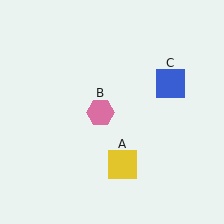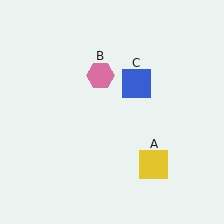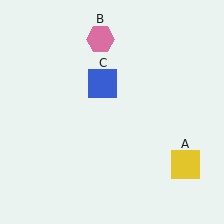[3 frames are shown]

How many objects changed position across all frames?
3 objects changed position: yellow square (object A), pink hexagon (object B), blue square (object C).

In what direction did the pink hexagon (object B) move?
The pink hexagon (object B) moved up.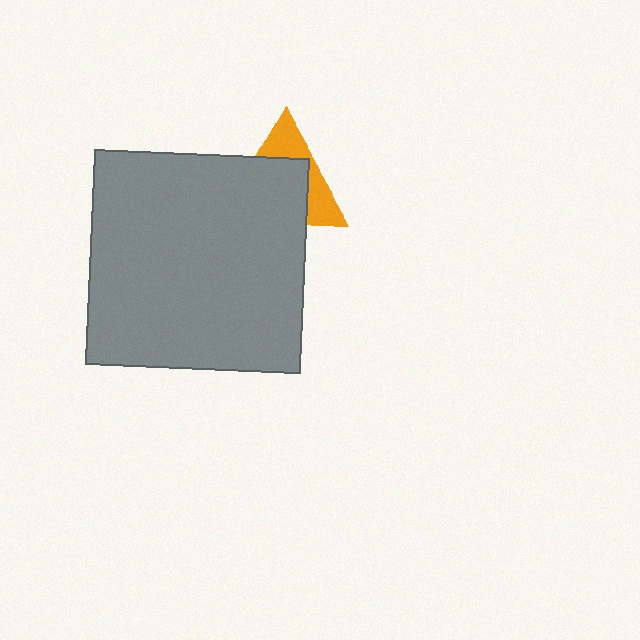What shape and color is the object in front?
The object in front is a gray square.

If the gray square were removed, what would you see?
You would see the complete orange triangle.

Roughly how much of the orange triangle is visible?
A small part of it is visible (roughly 38%).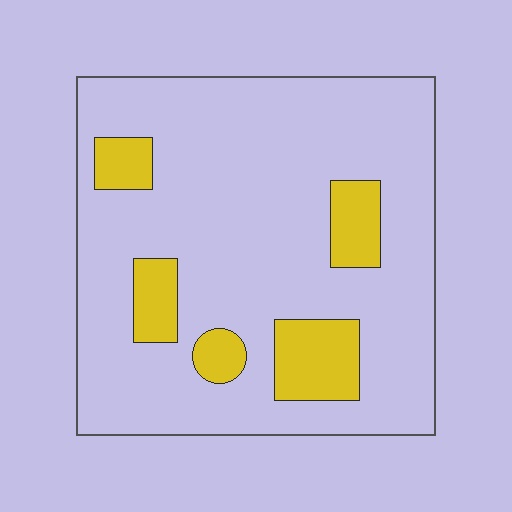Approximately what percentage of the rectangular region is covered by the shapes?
Approximately 15%.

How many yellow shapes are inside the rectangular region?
5.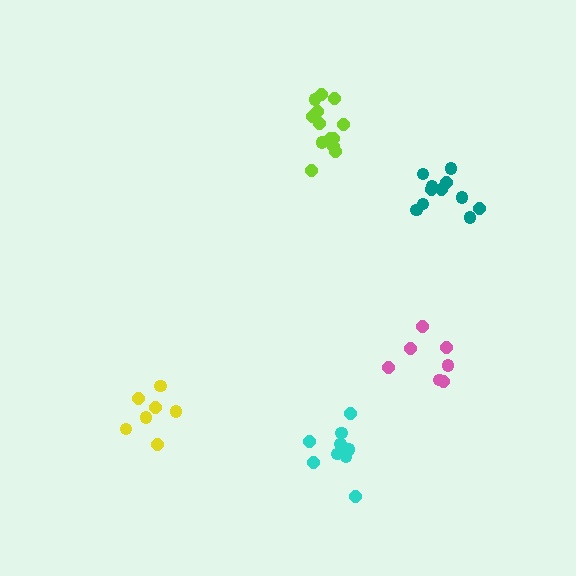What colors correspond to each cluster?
The clusters are colored: teal, pink, cyan, yellow, lime.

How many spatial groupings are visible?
There are 5 spatial groupings.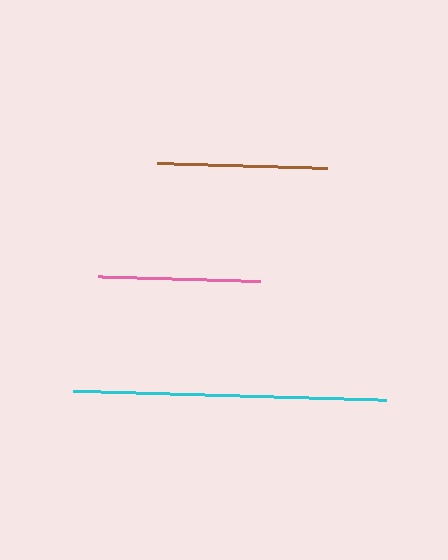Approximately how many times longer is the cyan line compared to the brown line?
The cyan line is approximately 1.8 times the length of the brown line.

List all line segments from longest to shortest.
From longest to shortest: cyan, brown, pink.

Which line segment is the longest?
The cyan line is the longest at approximately 313 pixels.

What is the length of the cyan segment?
The cyan segment is approximately 313 pixels long.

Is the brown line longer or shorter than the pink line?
The brown line is longer than the pink line.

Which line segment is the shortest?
The pink line is the shortest at approximately 162 pixels.